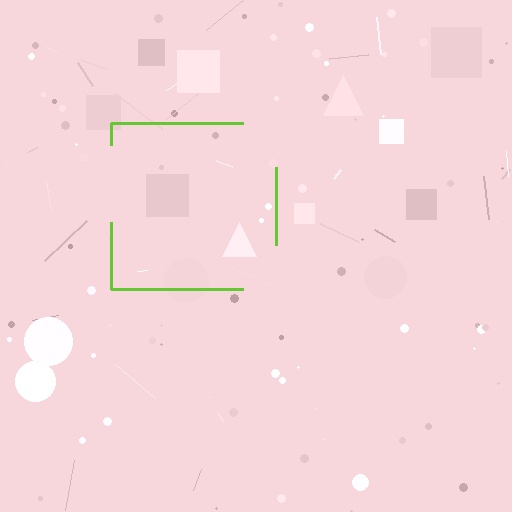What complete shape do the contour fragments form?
The contour fragments form a square.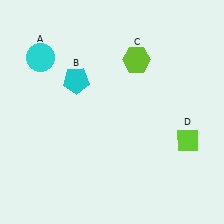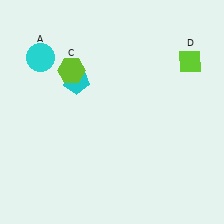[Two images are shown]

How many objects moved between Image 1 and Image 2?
2 objects moved between the two images.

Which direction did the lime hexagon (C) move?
The lime hexagon (C) moved left.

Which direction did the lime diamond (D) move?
The lime diamond (D) moved up.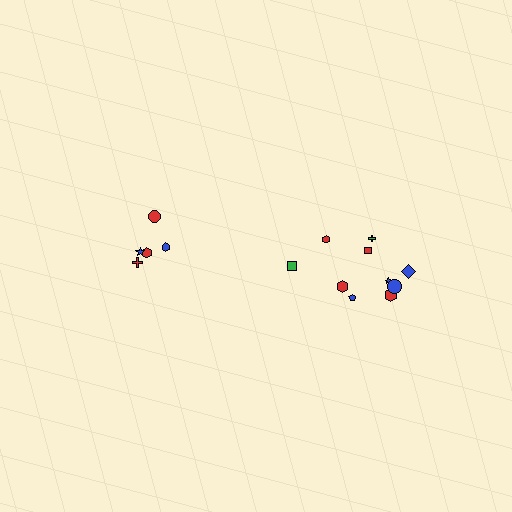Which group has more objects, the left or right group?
The right group.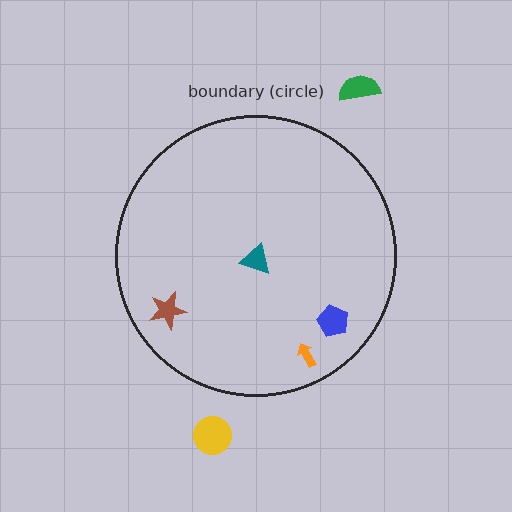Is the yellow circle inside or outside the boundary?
Outside.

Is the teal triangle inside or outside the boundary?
Inside.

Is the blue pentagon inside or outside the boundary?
Inside.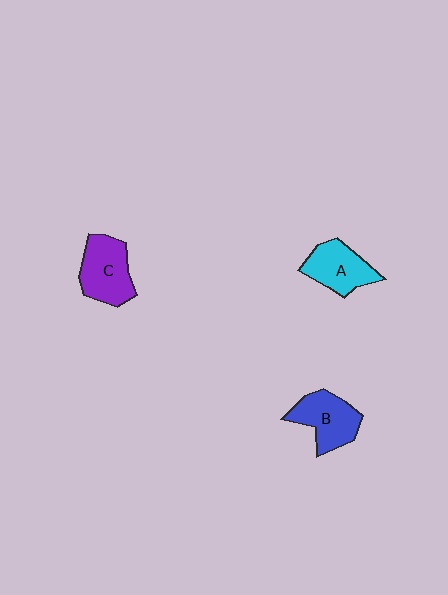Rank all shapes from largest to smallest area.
From largest to smallest: C (purple), B (blue), A (cyan).